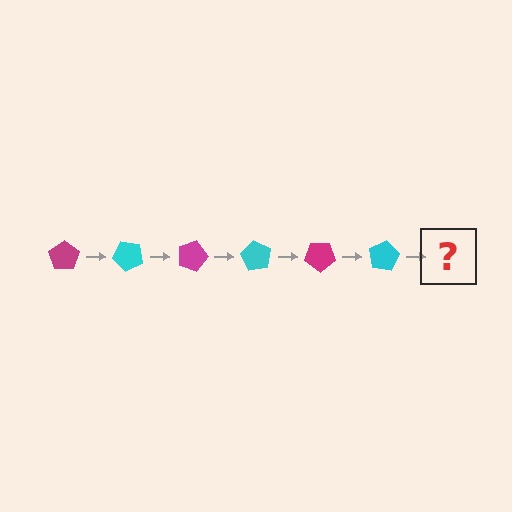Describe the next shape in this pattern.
It should be a magenta pentagon, rotated 270 degrees from the start.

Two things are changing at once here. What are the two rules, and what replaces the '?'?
The two rules are that it rotates 45 degrees each step and the color cycles through magenta and cyan. The '?' should be a magenta pentagon, rotated 270 degrees from the start.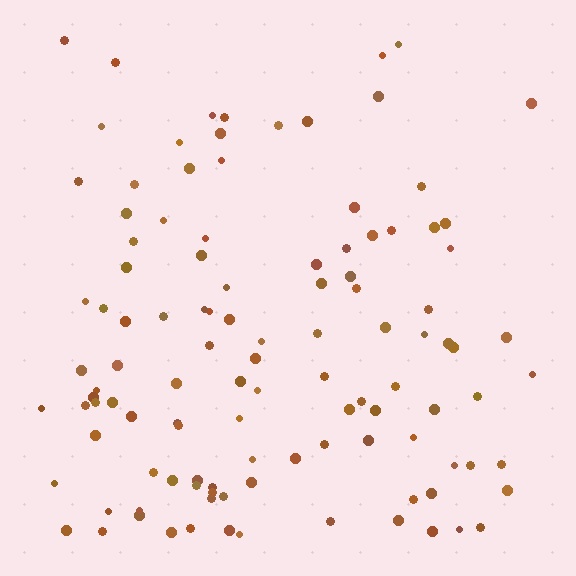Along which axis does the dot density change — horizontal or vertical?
Vertical.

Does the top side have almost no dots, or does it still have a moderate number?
Still a moderate number, just noticeably fewer than the bottom.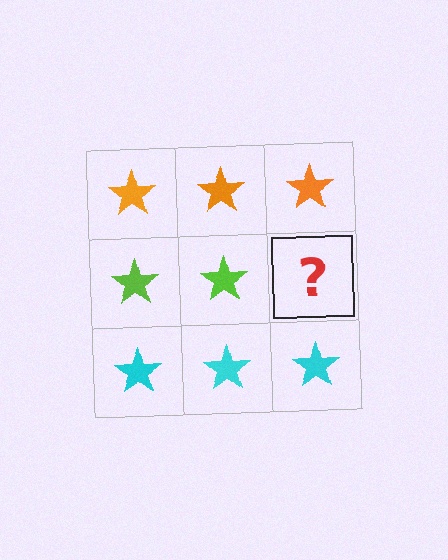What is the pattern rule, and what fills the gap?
The rule is that each row has a consistent color. The gap should be filled with a lime star.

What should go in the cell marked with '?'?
The missing cell should contain a lime star.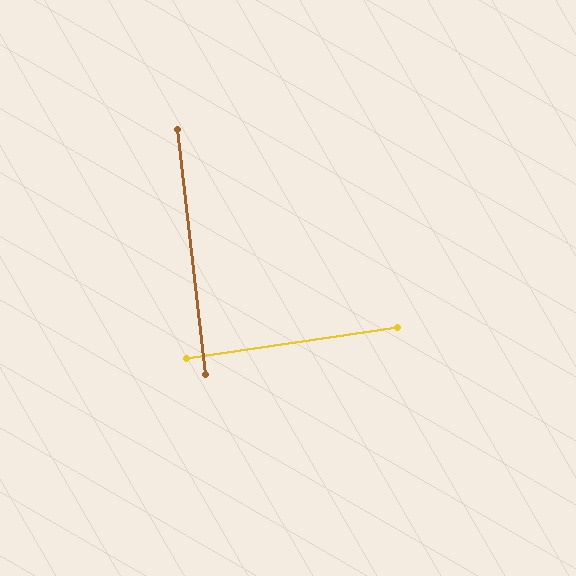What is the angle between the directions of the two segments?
Approximately 88 degrees.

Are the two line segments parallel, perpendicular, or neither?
Perpendicular — they meet at approximately 88°.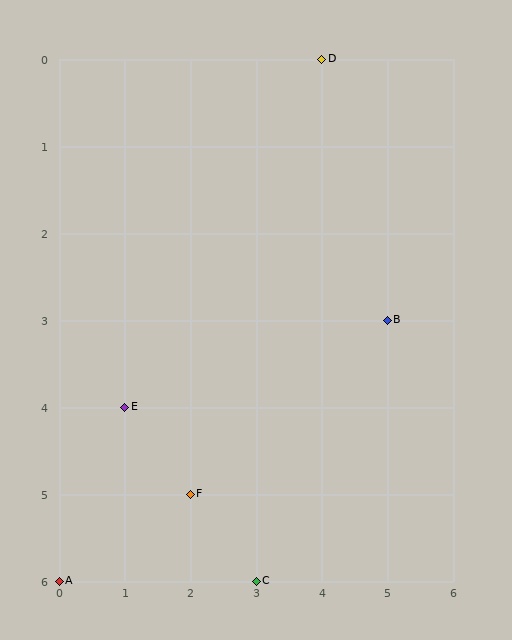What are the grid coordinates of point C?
Point C is at grid coordinates (3, 6).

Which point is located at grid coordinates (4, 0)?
Point D is at (4, 0).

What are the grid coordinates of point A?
Point A is at grid coordinates (0, 6).